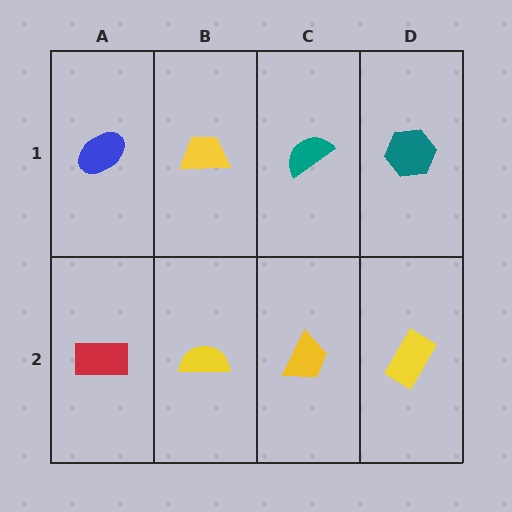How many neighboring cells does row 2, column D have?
2.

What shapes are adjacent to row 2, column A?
A blue ellipse (row 1, column A), a yellow semicircle (row 2, column B).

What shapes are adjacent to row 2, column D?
A teal hexagon (row 1, column D), a yellow trapezoid (row 2, column C).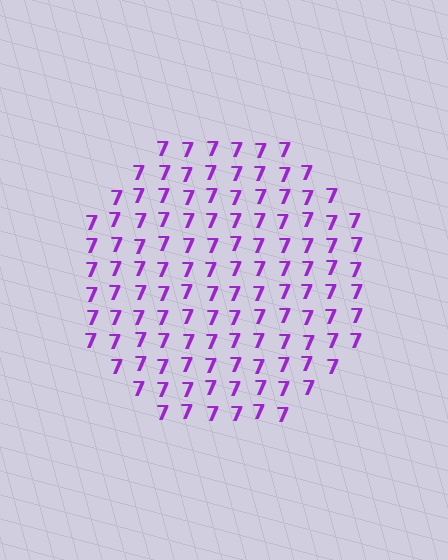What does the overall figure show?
The overall figure shows a circle.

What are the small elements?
The small elements are digit 7's.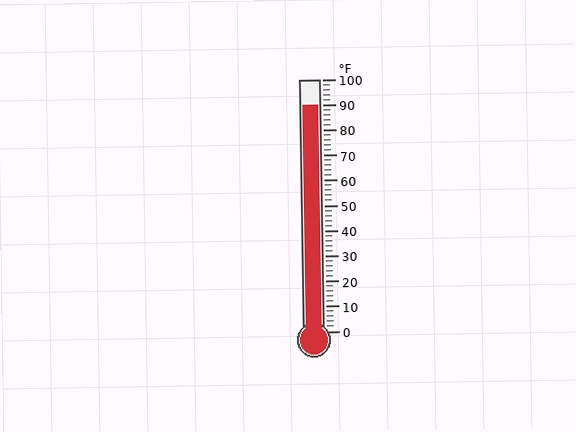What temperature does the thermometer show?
The thermometer shows approximately 90°F.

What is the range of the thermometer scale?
The thermometer scale ranges from 0°F to 100°F.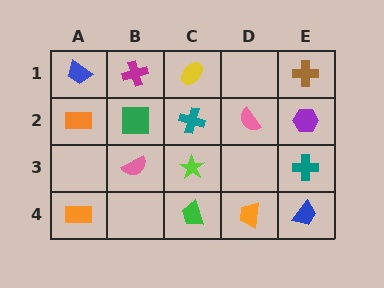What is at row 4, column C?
A green trapezoid.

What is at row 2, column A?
An orange rectangle.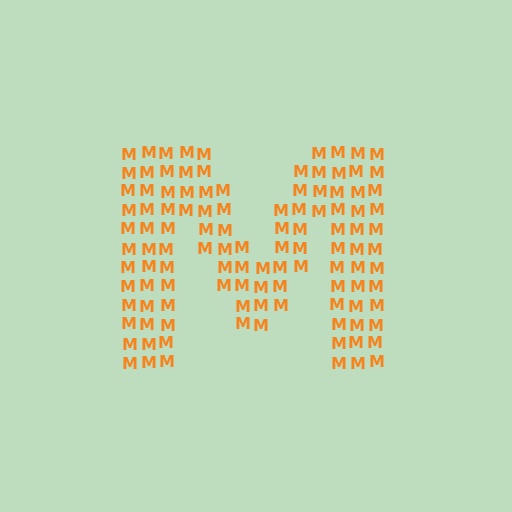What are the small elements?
The small elements are letter M's.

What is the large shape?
The large shape is the letter M.